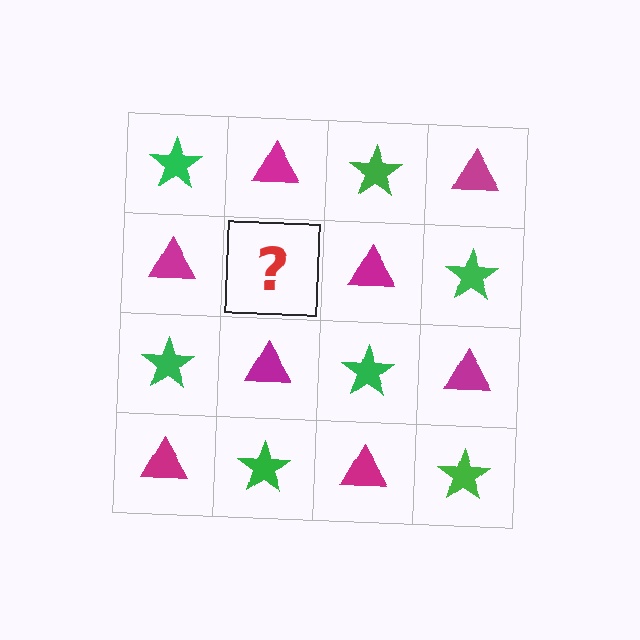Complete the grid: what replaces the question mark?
The question mark should be replaced with a green star.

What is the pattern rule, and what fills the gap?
The rule is that it alternates green star and magenta triangle in a checkerboard pattern. The gap should be filled with a green star.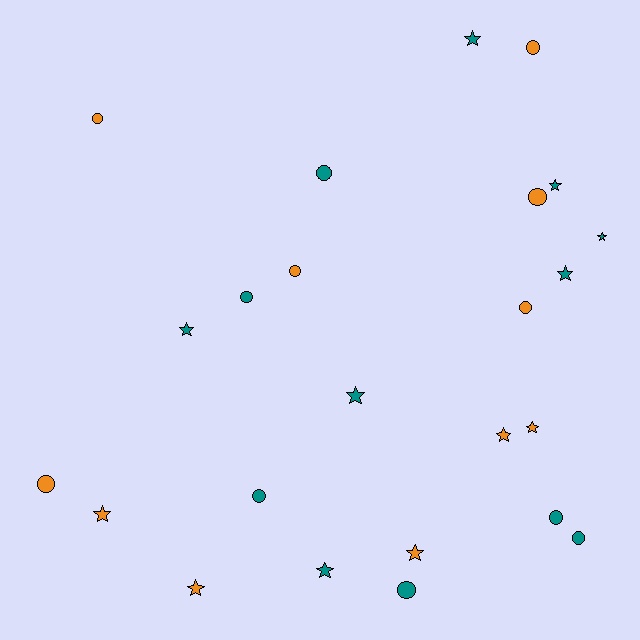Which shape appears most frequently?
Star, with 12 objects.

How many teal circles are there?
There are 6 teal circles.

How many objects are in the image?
There are 24 objects.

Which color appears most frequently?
Teal, with 13 objects.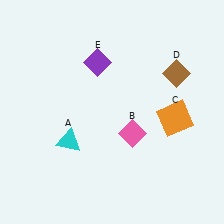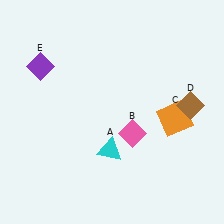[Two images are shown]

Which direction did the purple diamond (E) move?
The purple diamond (E) moved left.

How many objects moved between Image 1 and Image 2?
3 objects moved between the two images.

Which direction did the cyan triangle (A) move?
The cyan triangle (A) moved right.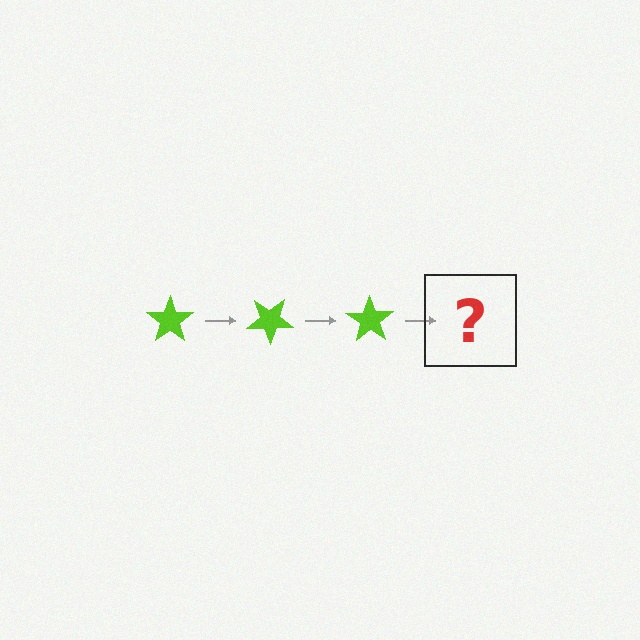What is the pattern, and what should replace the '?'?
The pattern is that the star rotates 35 degrees each step. The '?' should be a lime star rotated 105 degrees.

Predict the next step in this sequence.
The next step is a lime star rotated 105 degrees.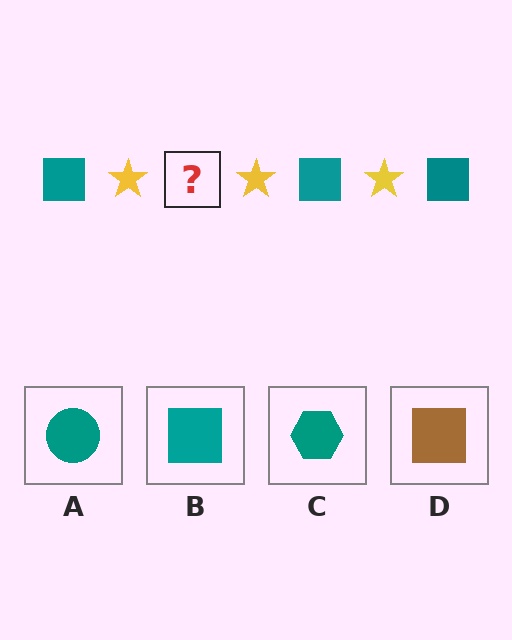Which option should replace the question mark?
Option B.